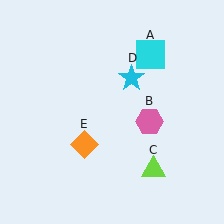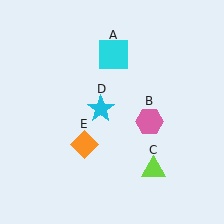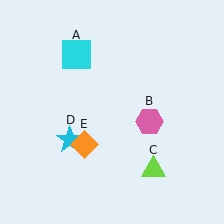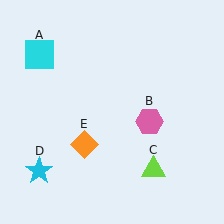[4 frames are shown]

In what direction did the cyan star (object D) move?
The cyan star (object D) moved down and to the left.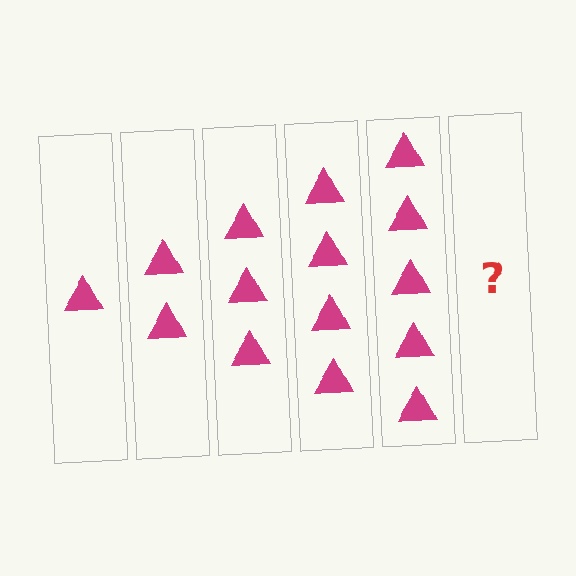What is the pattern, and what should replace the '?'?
The pattern is that each step adds one more triangle. The '?' should be 6 triangles.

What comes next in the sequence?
The next element should be 6 triangles.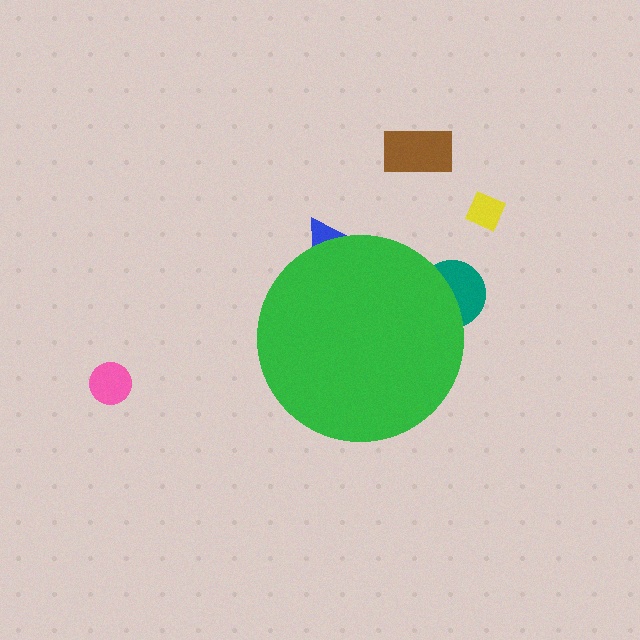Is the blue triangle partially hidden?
Yes, the blue triangle is partially hidden behind the green circle.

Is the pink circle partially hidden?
No, the pink circle is fully visible.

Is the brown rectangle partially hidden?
No, the brown rectangle is fully visible.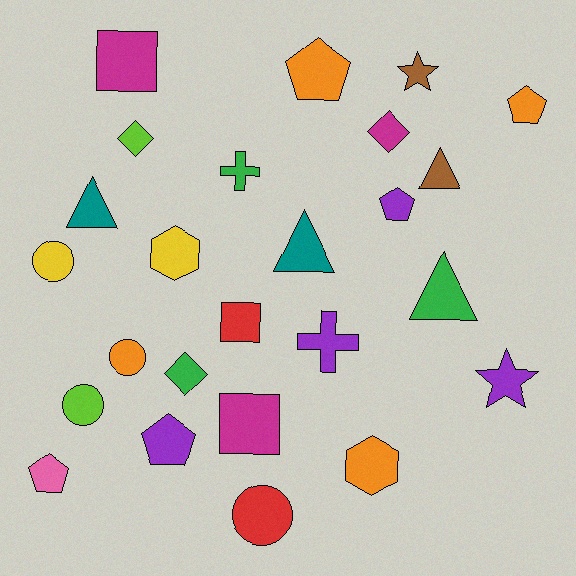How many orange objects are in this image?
There are 4 orange objects.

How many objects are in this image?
There are 25 objects.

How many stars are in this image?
There are 2 stars.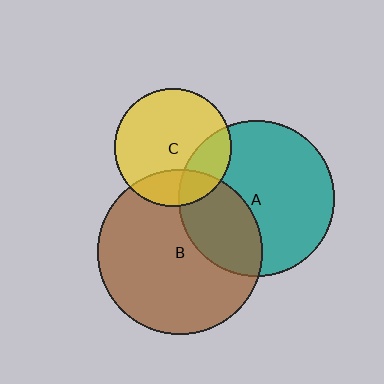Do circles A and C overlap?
Yes.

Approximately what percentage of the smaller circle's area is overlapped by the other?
Approximately 25%.